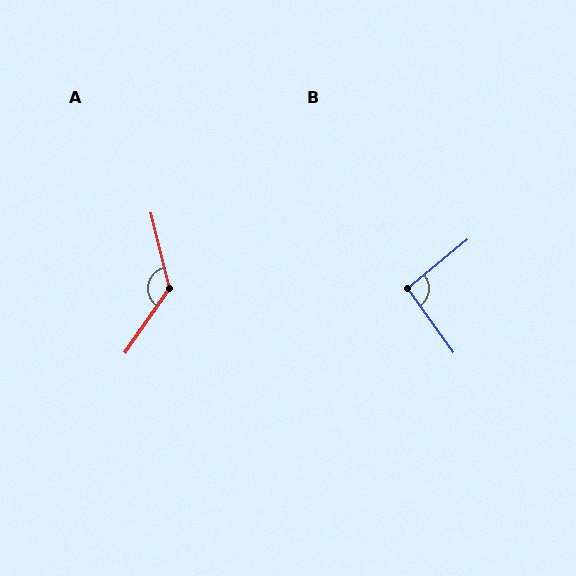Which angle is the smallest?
B, at approximately 94 degrees.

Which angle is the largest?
A, at approximately 132 degrees.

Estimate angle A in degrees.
Approximately 132 degrees.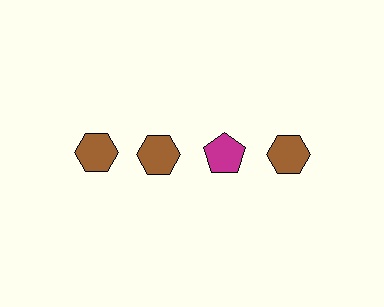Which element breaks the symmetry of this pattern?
The magenta pentagon in the top row, center column breaks the symmetry. All other shapes are brown hexagons.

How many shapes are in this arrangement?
There are 4 shapes arranged in a grid pattern.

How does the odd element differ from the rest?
It differs in both color (magenta instead of brown) and shape (pentagon instead of hexagon).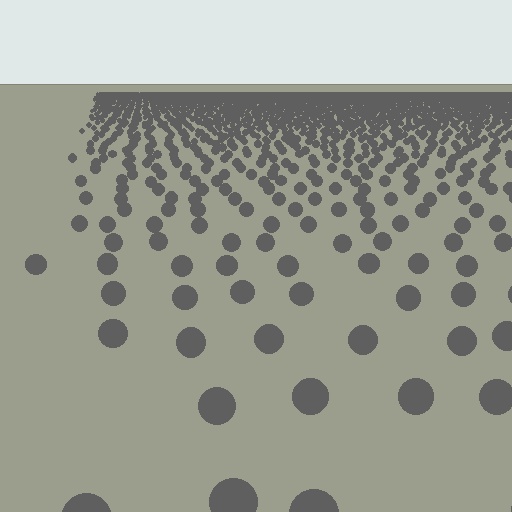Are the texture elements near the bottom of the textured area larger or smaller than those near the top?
Larger. Near the bottom, elements are closer to the viewer and appear at a bigger on-screen size.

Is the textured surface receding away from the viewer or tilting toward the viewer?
The surface is receding away from the viewer. Texture elements get smaller and denser toward the top.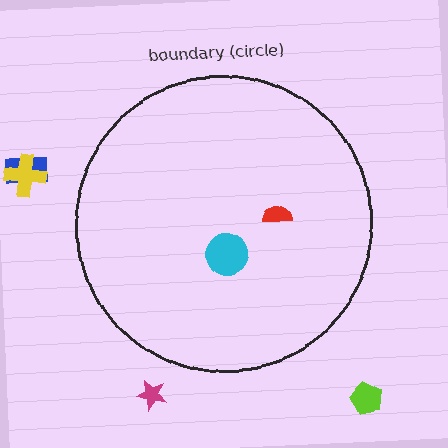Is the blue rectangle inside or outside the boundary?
Outside.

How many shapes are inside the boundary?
2 inside, 4 outside.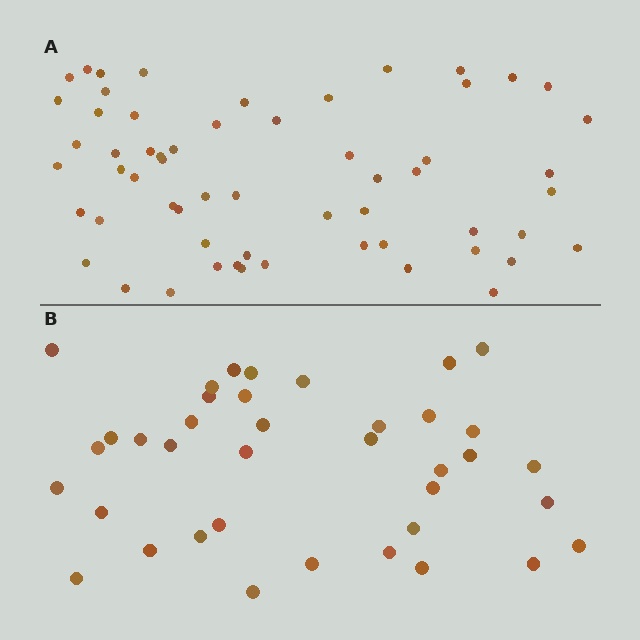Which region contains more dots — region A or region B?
Region A (the top region) has more dots.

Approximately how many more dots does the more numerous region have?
Region A has approximately 20 more dots than region B.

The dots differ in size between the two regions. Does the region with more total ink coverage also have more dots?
No. Region B has more total ink coverage because its dots are larger, but region A actually contains more individual dots. Total area can be misleading — the number of items is what matters here.